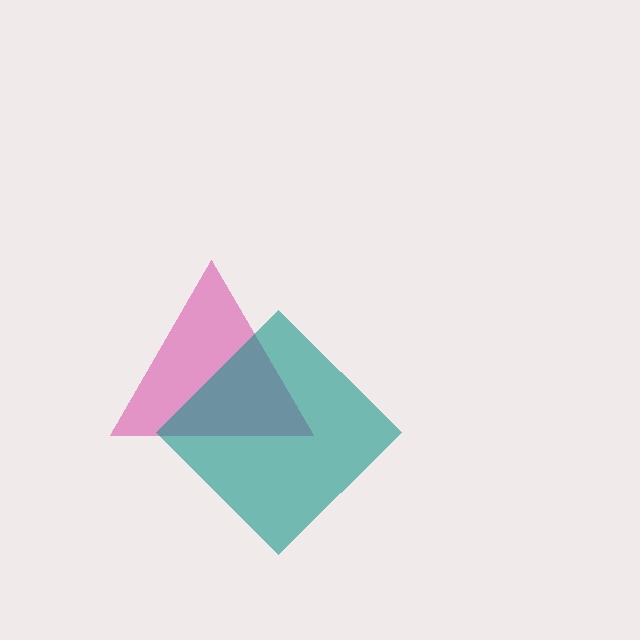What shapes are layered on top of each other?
The layered shapes are: a pink triangle, a teal diamond.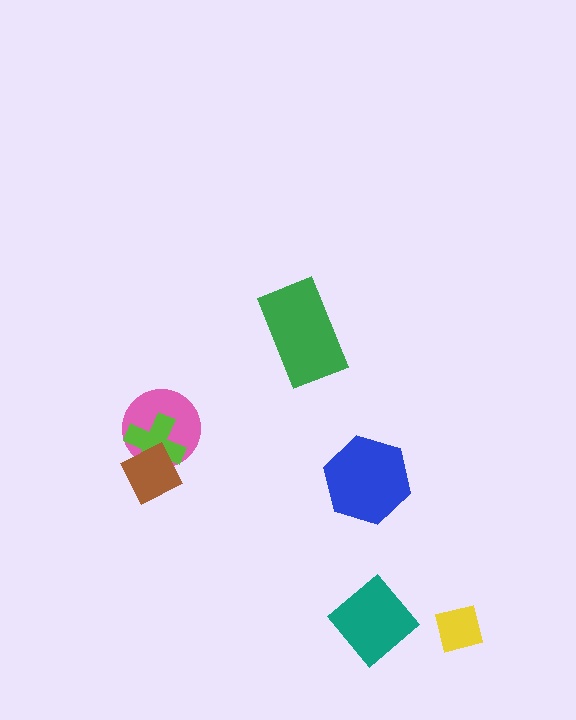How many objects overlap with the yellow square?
0 objects overlap with the yellow square.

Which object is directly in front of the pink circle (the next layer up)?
The lime cross is directly in front of the pink circle.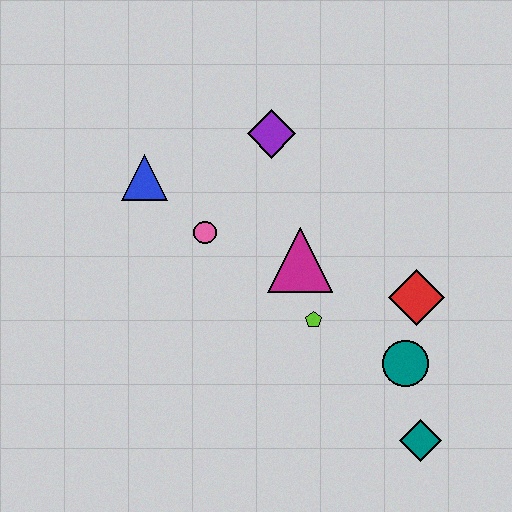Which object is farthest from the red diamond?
The blue triangle is farthest from the red diamond.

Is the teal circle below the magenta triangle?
Yes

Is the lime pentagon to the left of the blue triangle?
No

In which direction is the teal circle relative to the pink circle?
The teal circle is to the right of the pink circle.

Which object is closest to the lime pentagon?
The magenta triangle is closest to the lime pentagon.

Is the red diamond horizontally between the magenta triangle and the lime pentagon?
No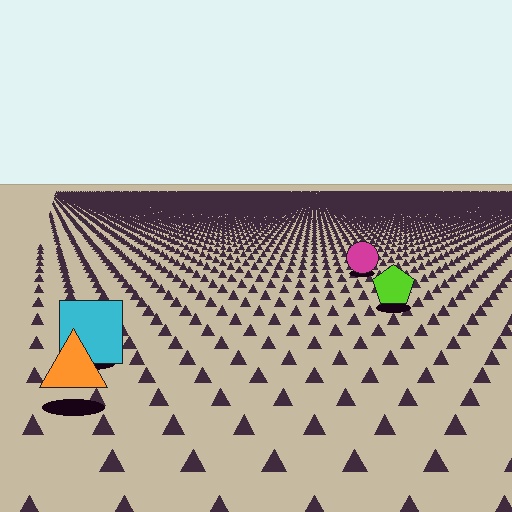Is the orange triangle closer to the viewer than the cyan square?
Yes. The orange triangle is closer — you can tell from the texture gradient: the ground texture is coarser near it.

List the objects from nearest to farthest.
From nearest to farthest: the orange triangle, the cyan square, the lime pentagon, the magenta circle.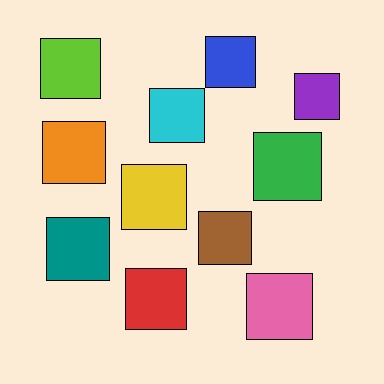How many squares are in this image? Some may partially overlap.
There are 11 squares.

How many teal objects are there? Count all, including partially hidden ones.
There is 1 teal object.